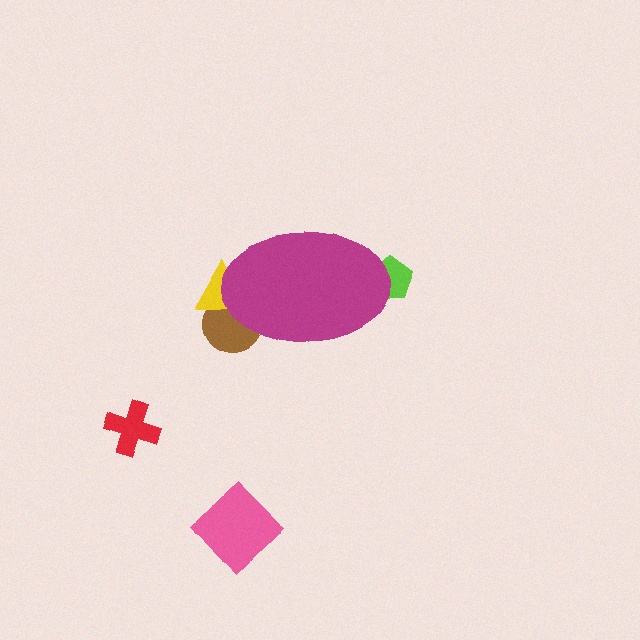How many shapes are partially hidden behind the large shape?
3 shapes are partially hidden.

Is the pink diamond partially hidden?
No, the pink diamond is fully visible.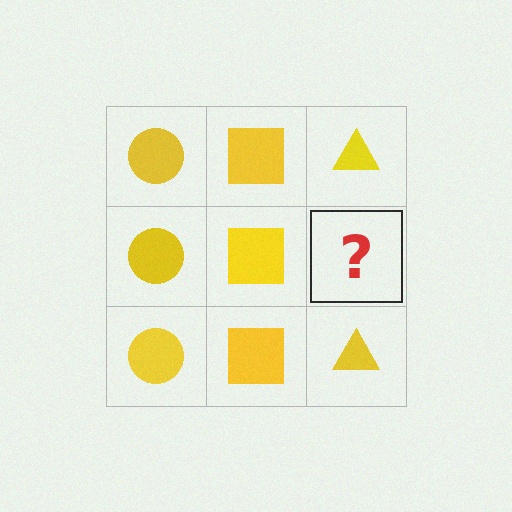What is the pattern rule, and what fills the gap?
The rule is that each column has a consistent shape. The gap should be filled with a yellow triangle.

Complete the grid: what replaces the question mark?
The question mark should be replaced with a yellow triangle.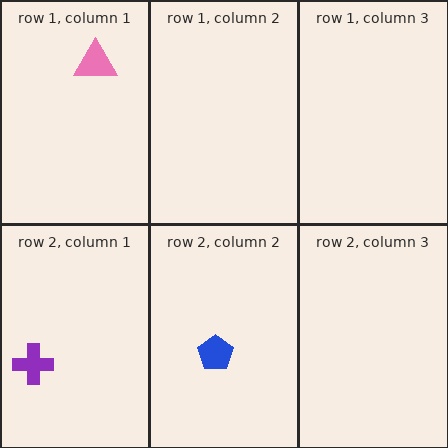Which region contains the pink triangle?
The row 1, column 1 region.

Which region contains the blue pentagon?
The row 2, column 2 region.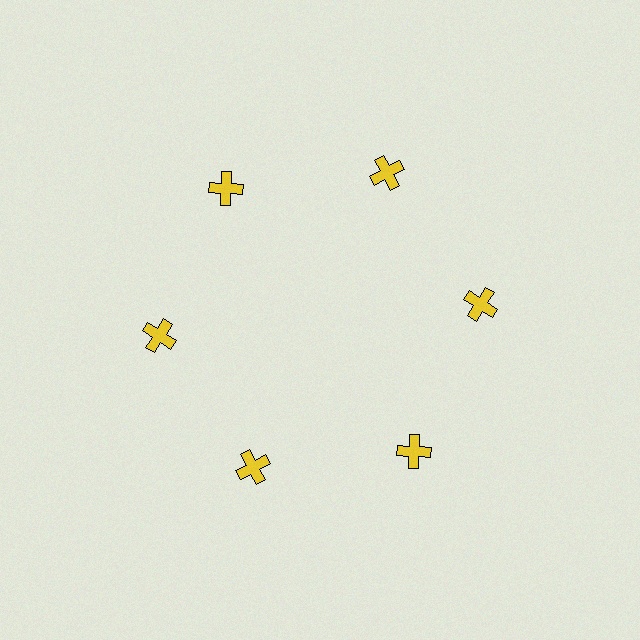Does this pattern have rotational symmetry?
Yes, this pattern has 6-fold rotational symmetry. It looks the same after rotating 60 degrees around the center.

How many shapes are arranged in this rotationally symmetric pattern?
There are 6 shapes, arranged in 6 groups of 1.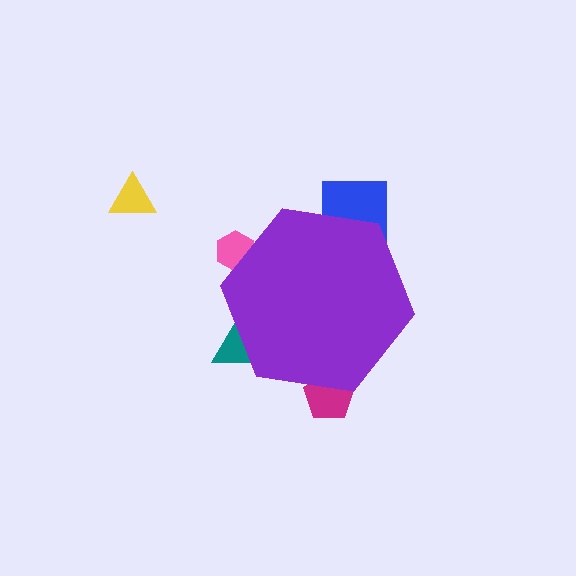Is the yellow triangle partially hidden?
No, the yellow triangle is fully visible.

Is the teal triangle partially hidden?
Yes, the teal triangle is partially hidden behind the purple hexagon.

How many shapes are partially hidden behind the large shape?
4 shapes are partially hidden.